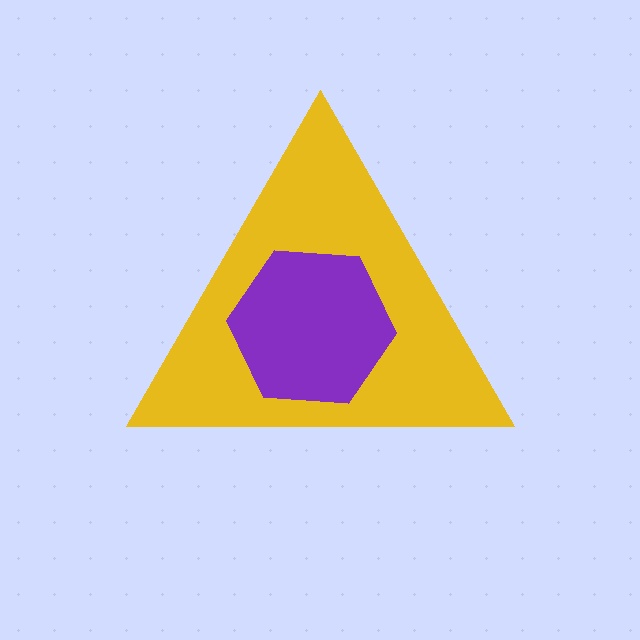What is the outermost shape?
The yellow triangle.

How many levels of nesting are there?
2.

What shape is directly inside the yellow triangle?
The purple hexagon.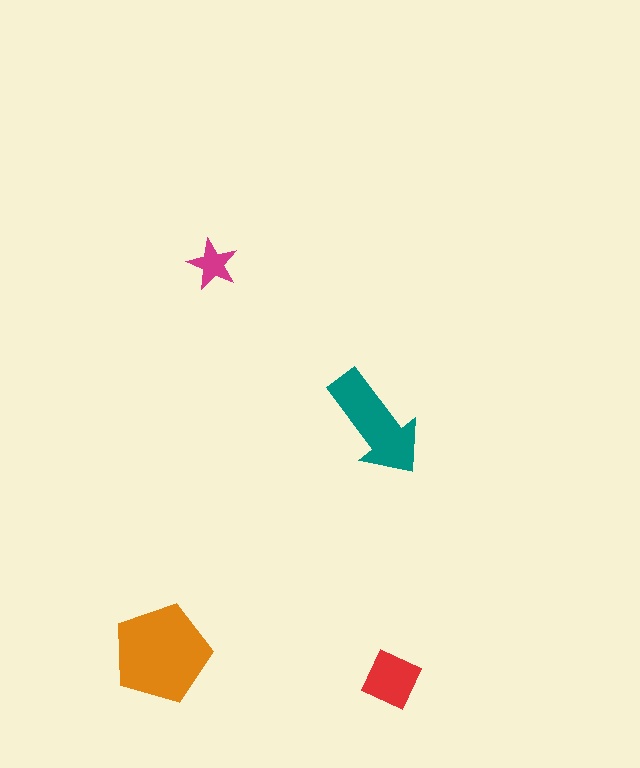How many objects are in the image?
There are 4 objects in the image.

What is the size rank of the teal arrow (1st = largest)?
2nd.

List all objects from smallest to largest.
The magenta star, the red square, the teal arrow, the orange pentagon.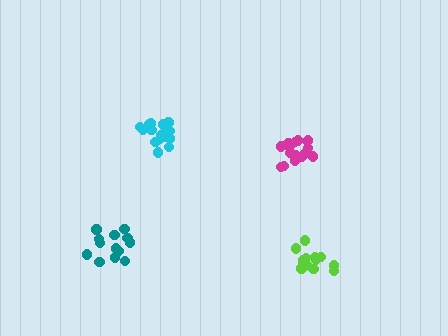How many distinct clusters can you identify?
There are 4 distinct clusters.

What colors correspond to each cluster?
The clusters are colored: lime, magenta, cyan, teal.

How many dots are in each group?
Group 1: 14 dots, Group 2: 17 dots, Group 3: 16 dots, Group 4: 13 dots (60 total).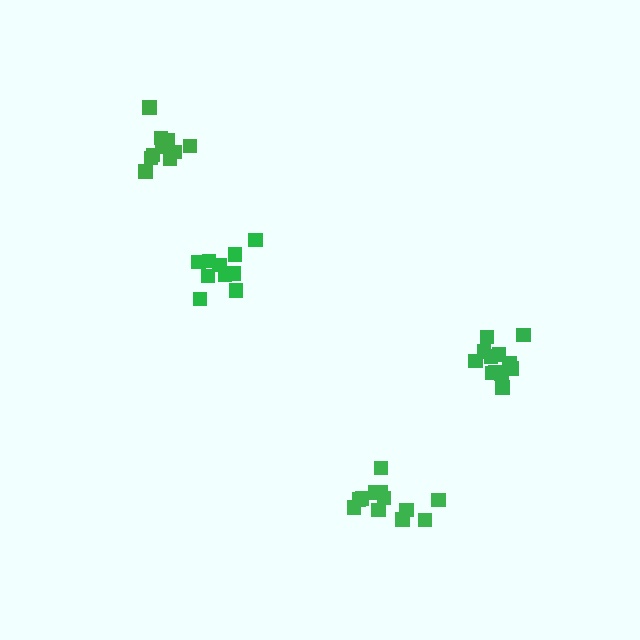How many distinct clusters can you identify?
There are 4 distinct clusters.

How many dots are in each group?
Group 1: 12 dots, Group 2: 10 dots, Group 3: 12 dots, Group 4: 10 dots (44 total).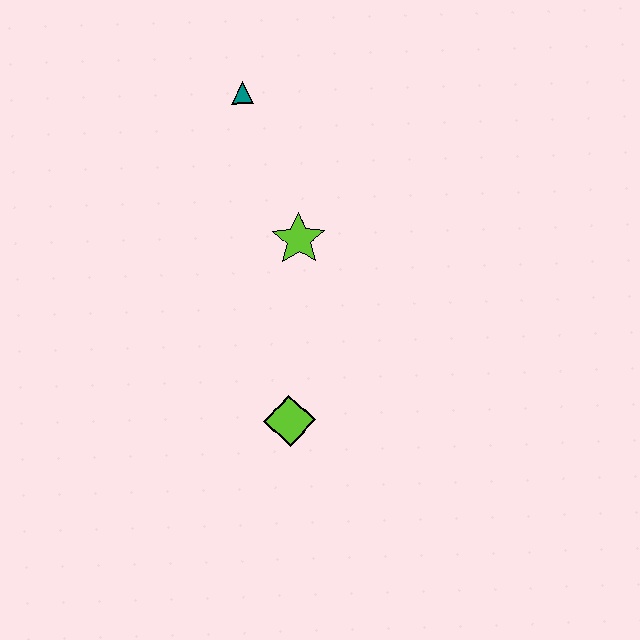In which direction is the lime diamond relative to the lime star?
The lime diamond is below the lime star.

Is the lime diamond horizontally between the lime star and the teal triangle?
Yes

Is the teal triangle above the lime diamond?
Yes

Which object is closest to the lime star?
The teal triangle is closest to the lime star.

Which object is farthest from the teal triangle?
The lime diamond is farthest from the teal triangle.